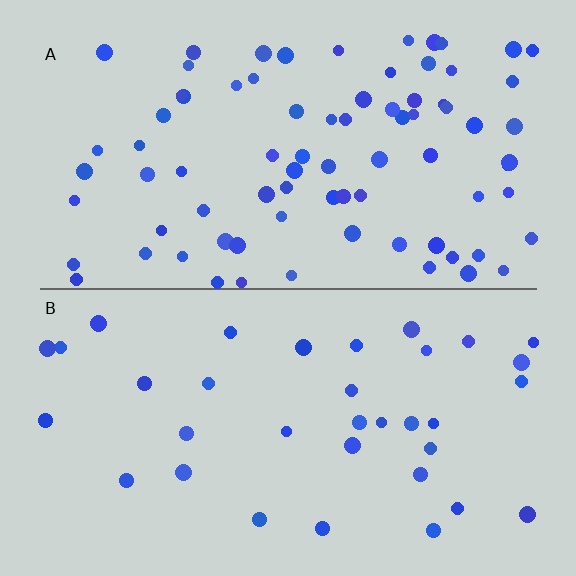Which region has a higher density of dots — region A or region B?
A (the top).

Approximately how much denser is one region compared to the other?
Approximately 2.3× — region A over region B.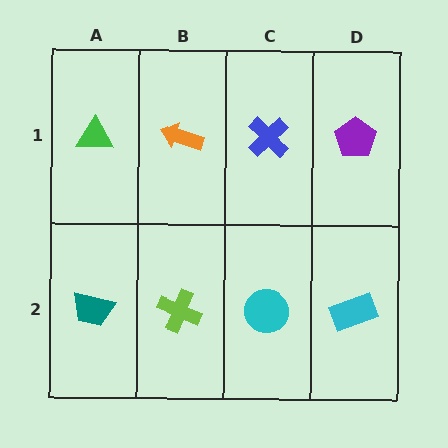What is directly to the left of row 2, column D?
A cyan circle.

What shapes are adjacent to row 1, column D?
A cyan rectangle (row 2, column D), a blue cross (row 1, column C).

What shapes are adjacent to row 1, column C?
A cyan circle (row 2, column C), an orange arrow (row 1, column B), a purple pentagon (row 1, column D).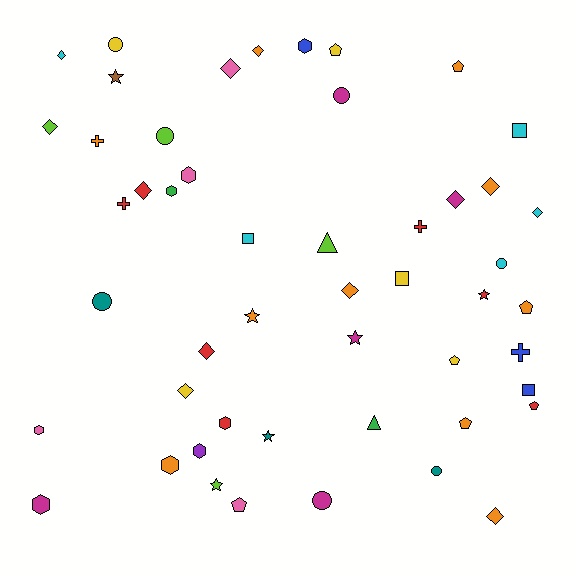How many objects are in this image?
There are 50 objects.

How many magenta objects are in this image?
There are 5 magenta objects.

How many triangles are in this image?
There are 2 triangles.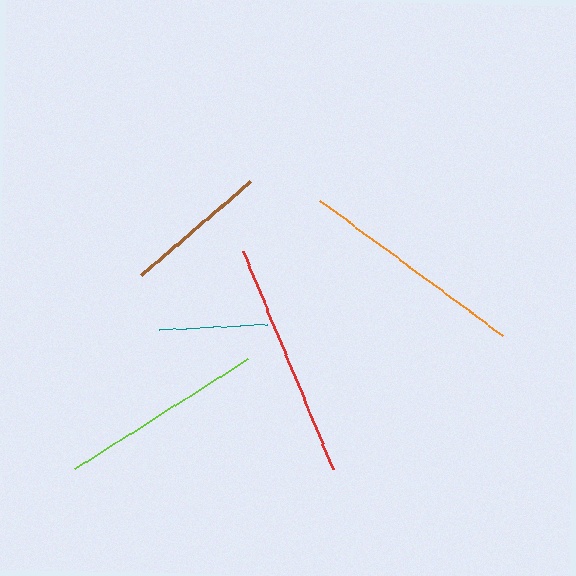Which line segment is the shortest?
The teal line is the shortest at approximately 108 pixels.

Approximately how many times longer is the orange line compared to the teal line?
The orange line is approximately 2.1 times the length of the teal line.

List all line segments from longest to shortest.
From longest to shortest: red, orange, lime, brown, teal.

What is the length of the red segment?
The red segment is approximately 236 pixels long.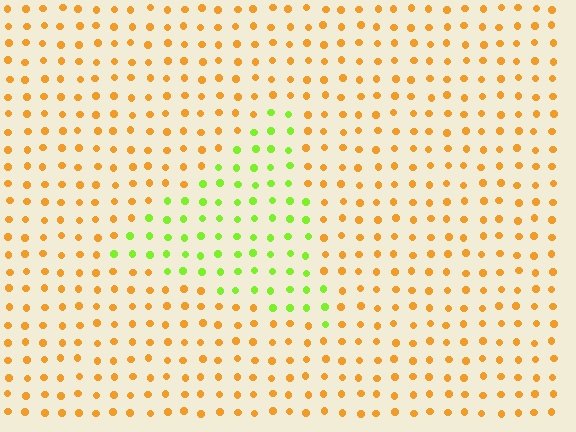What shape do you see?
I see a triangle.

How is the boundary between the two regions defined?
The boundary is defined purely by a slight shift in hue (about 61 degrees). Spacing, size, and orientation are identical on both sides.